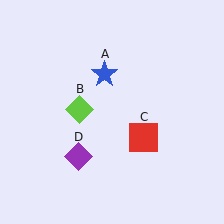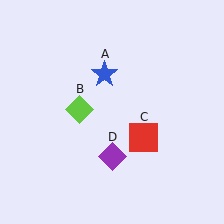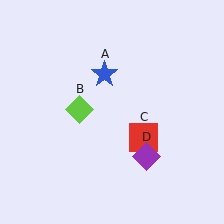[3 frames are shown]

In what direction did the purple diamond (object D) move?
The purple diamond (object D) moved right.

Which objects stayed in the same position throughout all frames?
Blue star (object A) and lime diamond (object B) and red square (object C) remained stationary.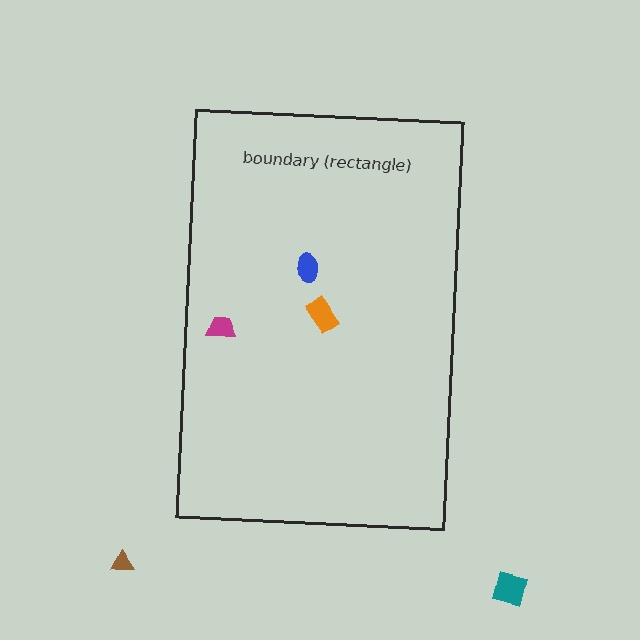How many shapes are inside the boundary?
3 inside, 2 outside.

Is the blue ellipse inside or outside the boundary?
Inside.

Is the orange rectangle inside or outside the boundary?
Inside.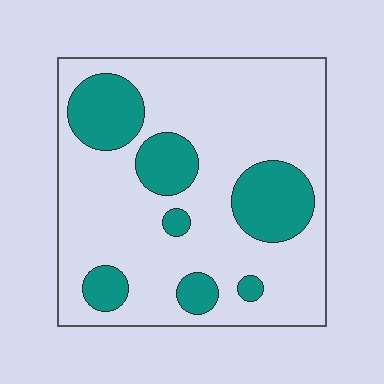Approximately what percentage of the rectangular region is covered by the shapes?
Approximately 25%.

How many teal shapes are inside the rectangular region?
7.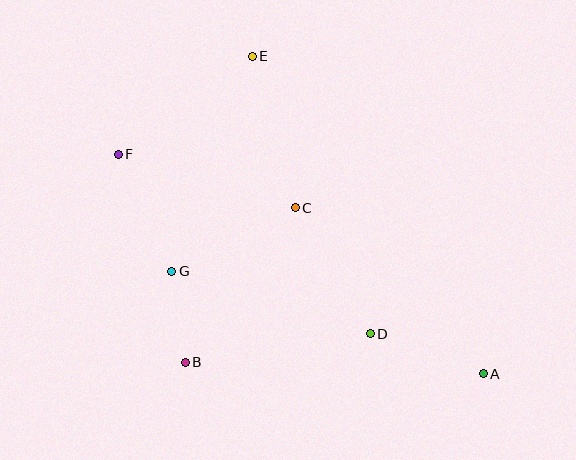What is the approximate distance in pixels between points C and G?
The distance between C and G is approximately 139 pixels.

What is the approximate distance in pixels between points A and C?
The distance between A and C is approximately 251 pixels.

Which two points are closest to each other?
Points B and G are closest to each other.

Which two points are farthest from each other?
Points A and F are farthest from each other.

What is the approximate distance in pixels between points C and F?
The distance between C and F is approximately 185 pixels.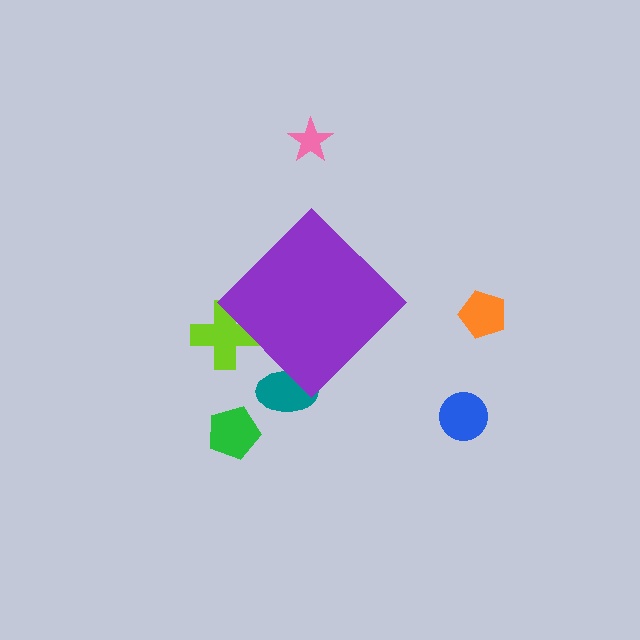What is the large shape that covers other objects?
A purple diamond.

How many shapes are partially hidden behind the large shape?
2 shapes are partially hidden.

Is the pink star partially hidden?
No, the pink star is fully visible.